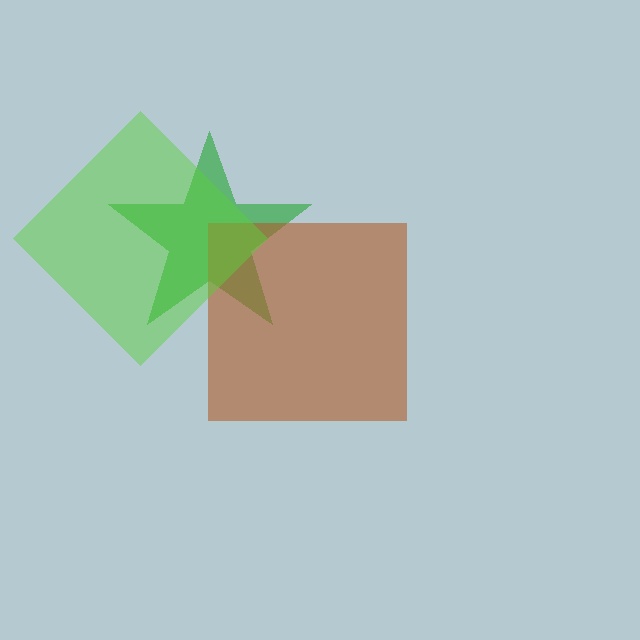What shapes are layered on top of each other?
The layered shapes are: a green star, a brown square, a lime diamond.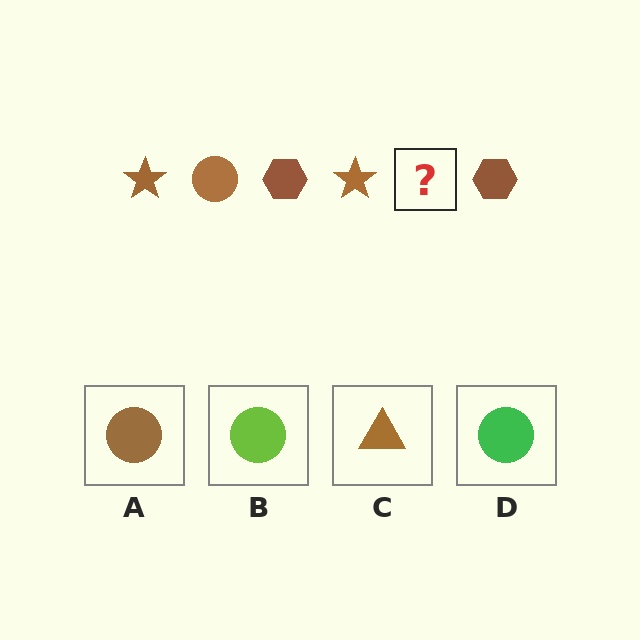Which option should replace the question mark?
Option A.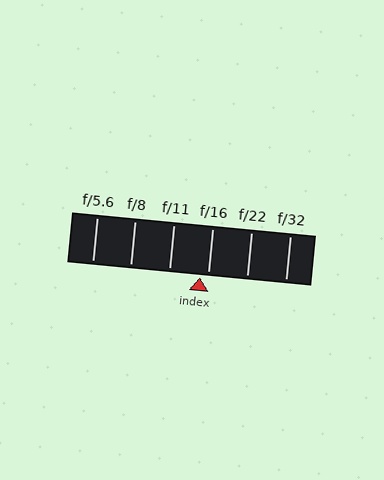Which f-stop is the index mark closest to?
The index mark is closest to f/16.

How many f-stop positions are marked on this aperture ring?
There are 6 f-stop positions marked.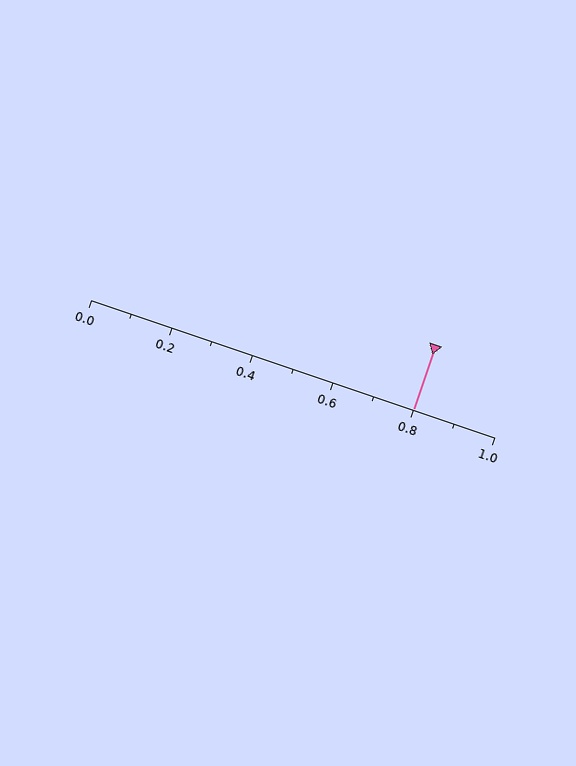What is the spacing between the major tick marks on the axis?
The major ticks are spaced 0.2 apart.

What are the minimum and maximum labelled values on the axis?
The axis runs from 0.0 to 1.0.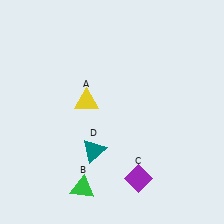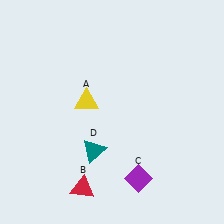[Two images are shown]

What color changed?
The triangle (B) changed from green in Image 1 to red in Image 2.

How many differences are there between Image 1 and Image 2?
There is 1 difference between the two images.